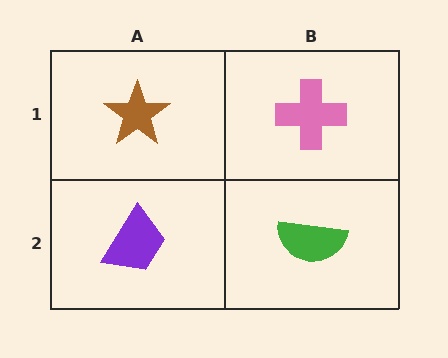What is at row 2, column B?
A green semicircle.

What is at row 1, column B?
A pink cross.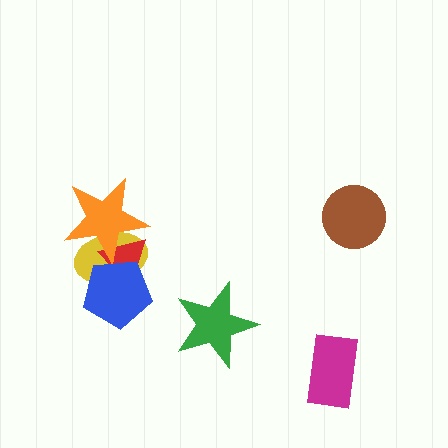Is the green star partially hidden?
No, no other shape covers it.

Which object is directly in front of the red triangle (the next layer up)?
The orange star is directly in front of the red triangle.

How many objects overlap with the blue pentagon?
2 objects overlap with the blue pentagon.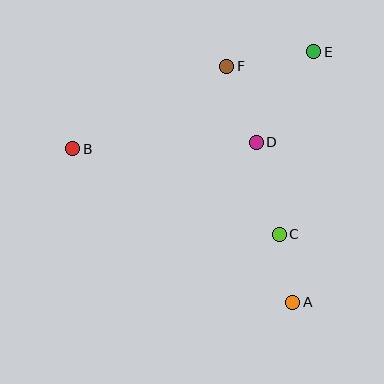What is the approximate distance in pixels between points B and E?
The distance between B and E is approximately 260 pixels.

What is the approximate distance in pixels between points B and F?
The distance between B and F is approximately 175 pixels.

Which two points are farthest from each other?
Points A and B are farthest from each other.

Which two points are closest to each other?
Points A and C are closest to each other.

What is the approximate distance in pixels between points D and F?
The distance between D and F is approximately 81 pixels.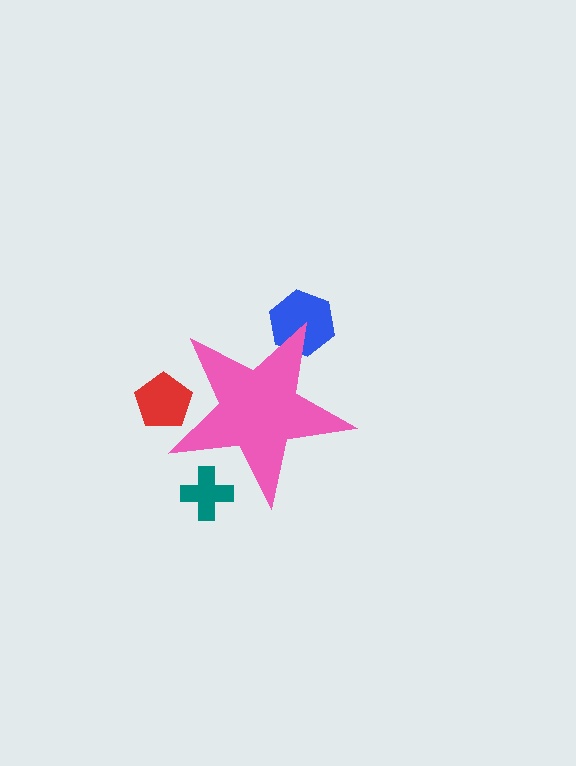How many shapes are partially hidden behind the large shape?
4 shapes are partially hidden.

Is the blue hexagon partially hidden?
Yes, the blue hexagon is partially hidden behind the pink star.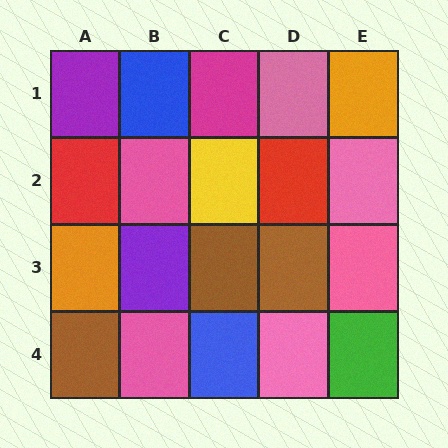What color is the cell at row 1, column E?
Orange.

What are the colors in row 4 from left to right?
Brown, pink, blue, pink, green.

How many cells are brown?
3 cells are brown.